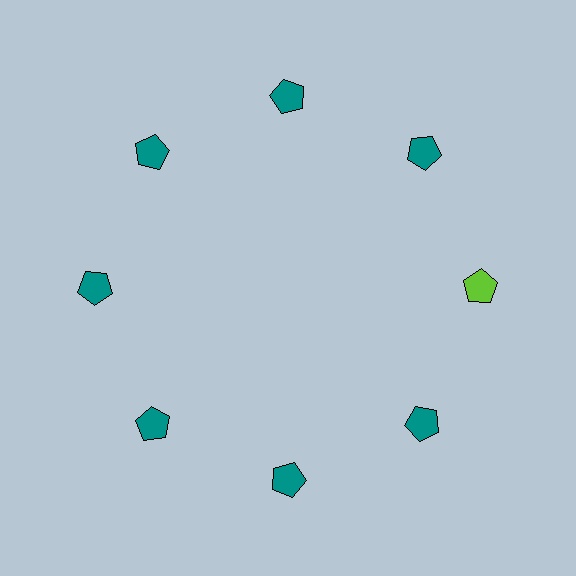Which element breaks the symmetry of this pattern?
The lime pentagon at roughly the 3 o'clock position breaks the symmetry. All other shapes are teal pentagons.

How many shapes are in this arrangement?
There are 8 shapes arranged in a ring pattern.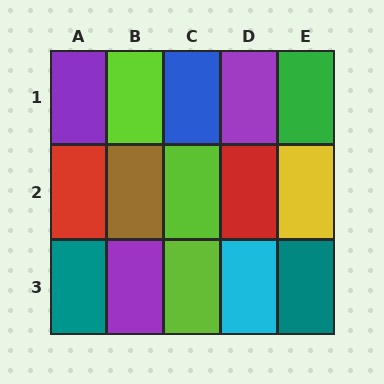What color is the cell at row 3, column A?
Teal.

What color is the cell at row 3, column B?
Purple.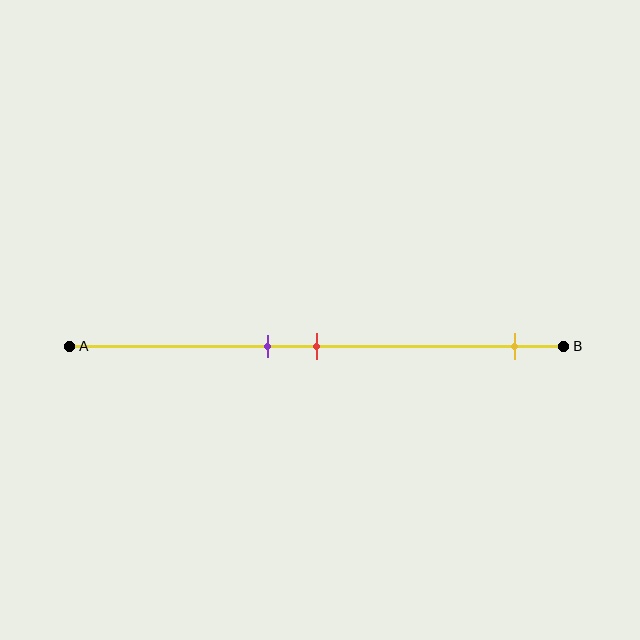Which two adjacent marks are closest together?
The purple and red marks are the closest adjacent pair.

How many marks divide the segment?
There are 3 marks dividing the segment.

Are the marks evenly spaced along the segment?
No, the marks are not evenly spaced.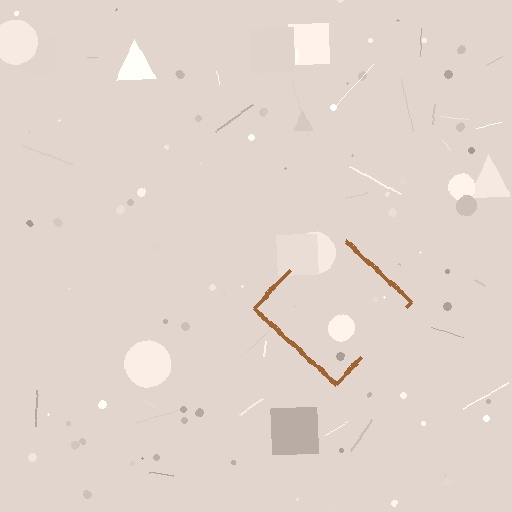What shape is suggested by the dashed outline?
The dashed outline suggests a diamond.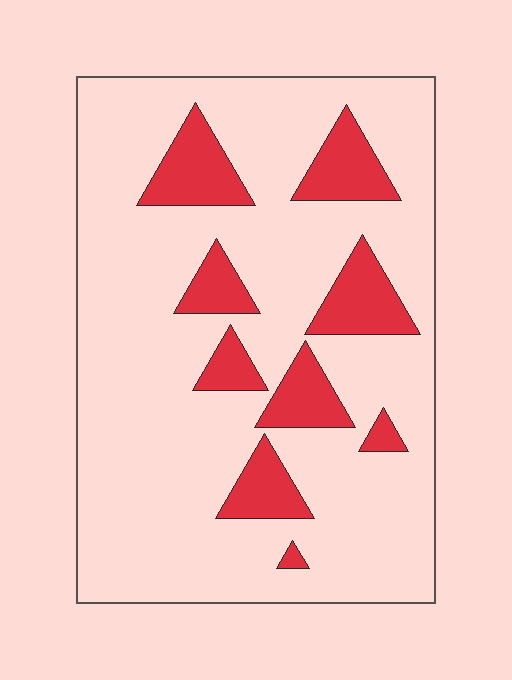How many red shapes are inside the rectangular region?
9.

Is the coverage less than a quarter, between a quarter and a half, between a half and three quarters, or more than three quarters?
Less than a quarter.